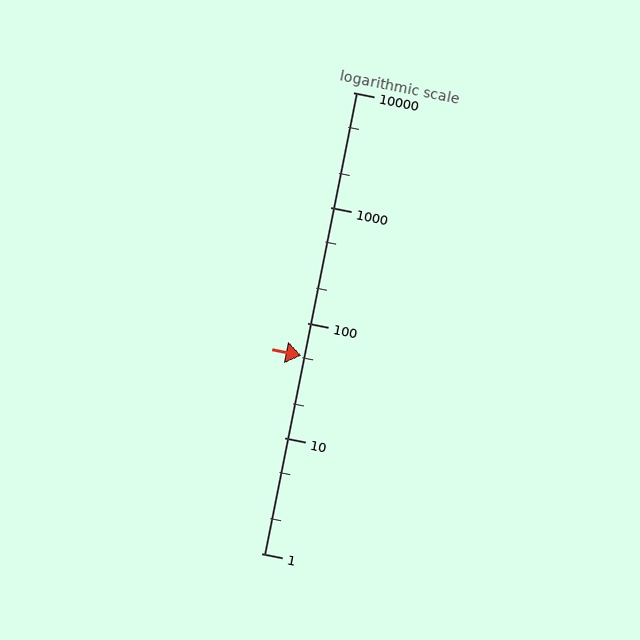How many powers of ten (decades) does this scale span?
The scale spans 4 decades, from 1 to 10000.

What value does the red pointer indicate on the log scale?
The pointer indicates approximately 52.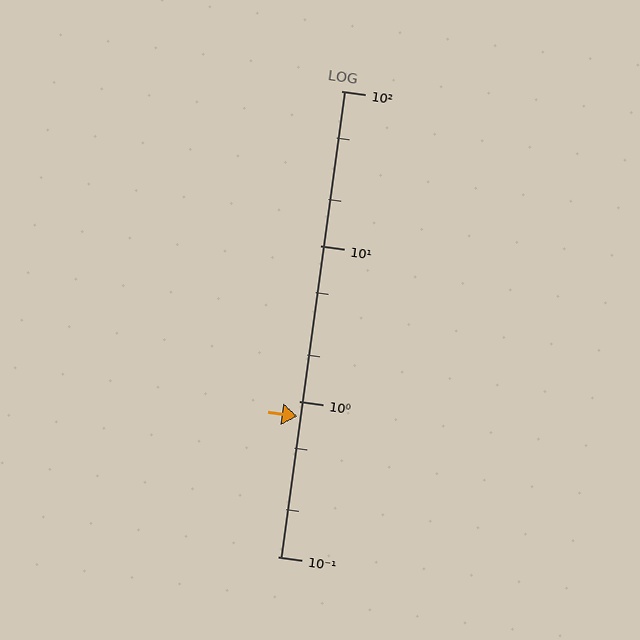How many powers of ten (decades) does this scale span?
The scale spans 3 decades, from 0.1 to 100.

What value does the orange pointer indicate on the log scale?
The pointer indicates approximately 0.8.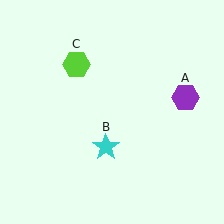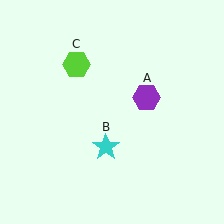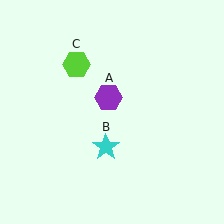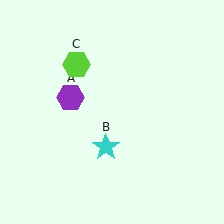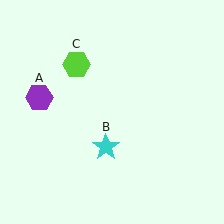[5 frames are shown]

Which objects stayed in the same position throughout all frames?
Cyan star (object B) and lime hexagon (object C) remained stationary.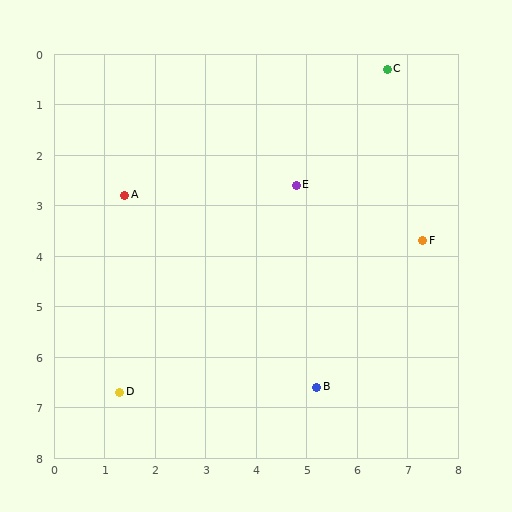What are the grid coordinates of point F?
Point F is at approximately (7.3, 3.7).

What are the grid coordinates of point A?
Point A is at approximately (1.4, 2.8).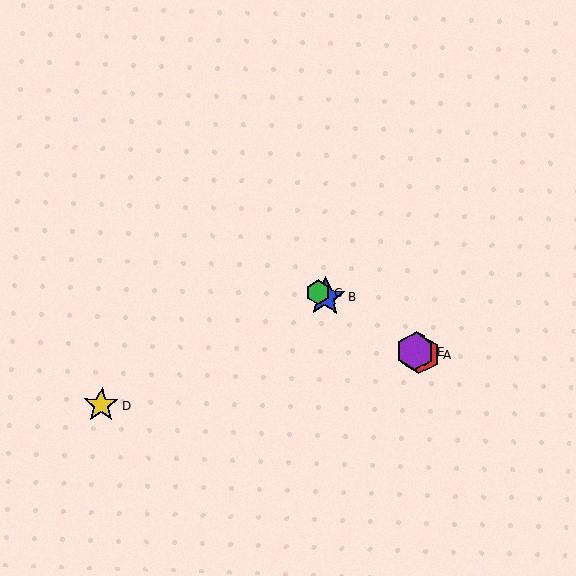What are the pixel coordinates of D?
Object D is at (101, 405).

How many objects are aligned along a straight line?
4 objects (A, B, C, E) are aligned along a straight line.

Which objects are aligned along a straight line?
Objects A, B, C, E are aligned along a straight line.